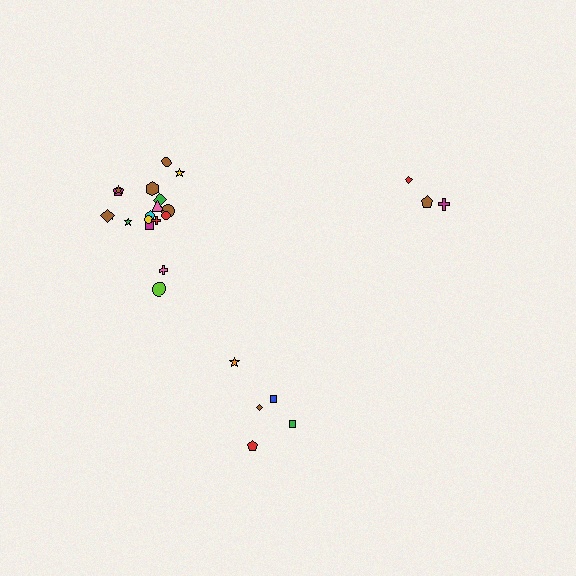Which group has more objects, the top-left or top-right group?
The top-left group.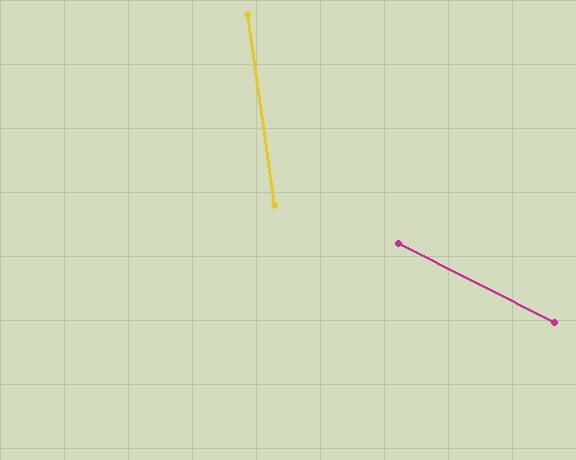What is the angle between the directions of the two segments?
Approximately 55 degrees.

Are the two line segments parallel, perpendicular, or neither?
Neither parallel nor perpendicular — they differ by about 55°.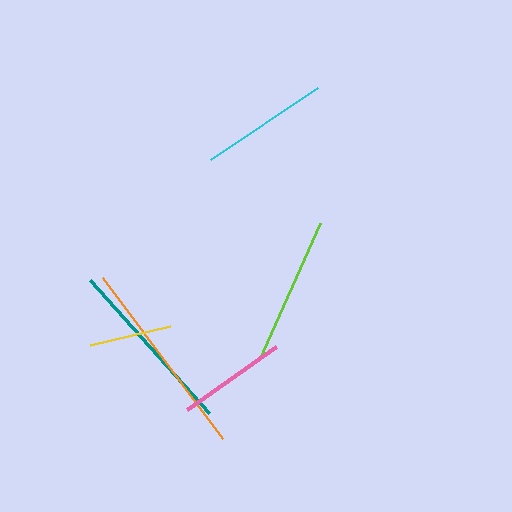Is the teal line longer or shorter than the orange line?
The orange line is longer than the teal line.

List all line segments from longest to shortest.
From longest to shortest: orange, teal, lime, cyan, pink, yellow.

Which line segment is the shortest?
The yellow line is the shortest at approximately 82 pixels.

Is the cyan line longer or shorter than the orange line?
The orange line is longer than the cyan line.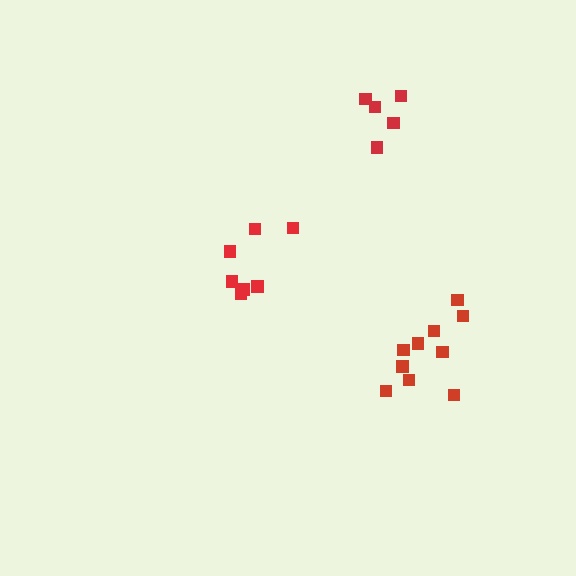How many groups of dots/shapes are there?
There are 3 groups.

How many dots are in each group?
Group 1: 7 dots, Group 2: 10 dots, Group 3: 5 dots (22 total).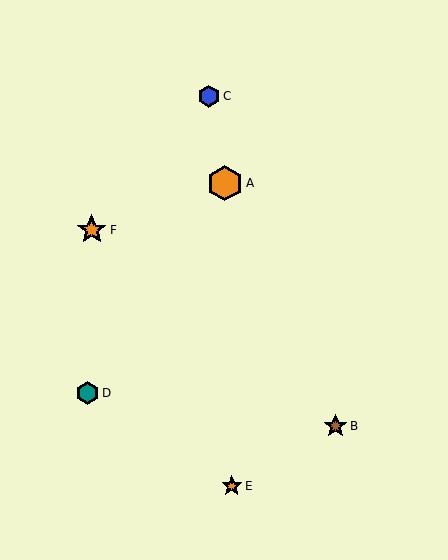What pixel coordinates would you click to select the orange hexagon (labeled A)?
Click at (225, 183) to select the orange hexagon A.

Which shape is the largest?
The orange hexagon (labeled A) is the largest.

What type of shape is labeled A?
Shape A is an orange hexagon.